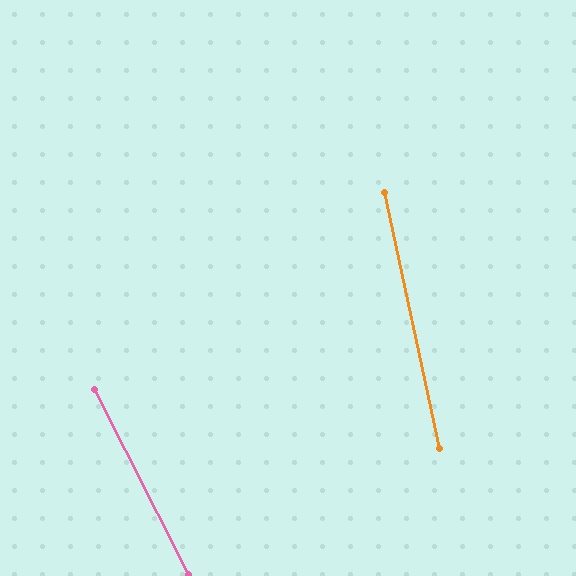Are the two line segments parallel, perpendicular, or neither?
Neither parallel nor perpendicular — they differ by about 15°.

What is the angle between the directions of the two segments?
Approximately 15 degrees.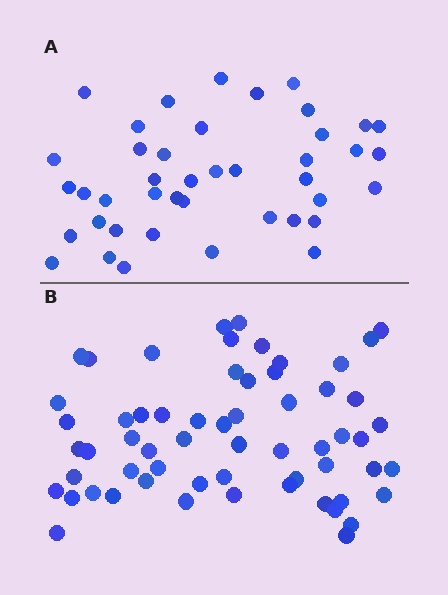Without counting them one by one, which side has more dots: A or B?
Region B (the bottom region) has more dots.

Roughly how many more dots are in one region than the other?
Region B has approximately 20 more dots than region A.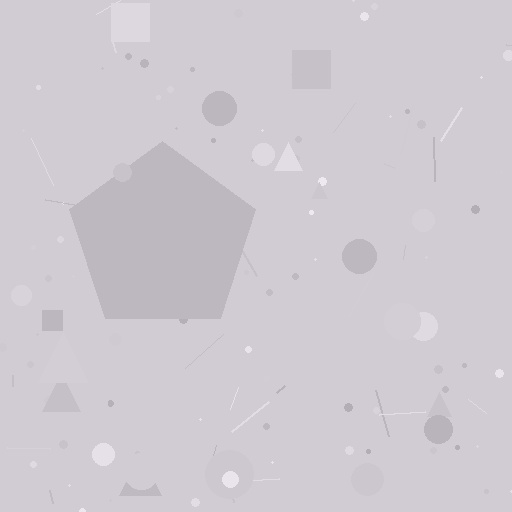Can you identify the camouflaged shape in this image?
The camouflaged shape is a pentagon.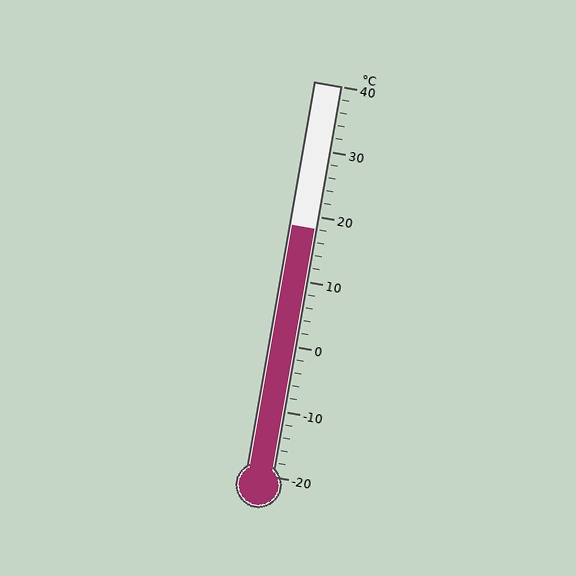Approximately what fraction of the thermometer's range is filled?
The thermometer is filled to approximately 65% of its range.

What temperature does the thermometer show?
The thermometer shows approximately 18°C.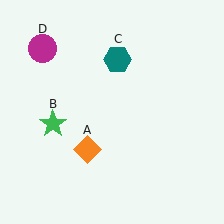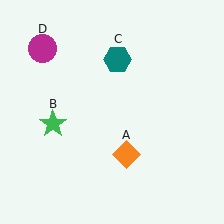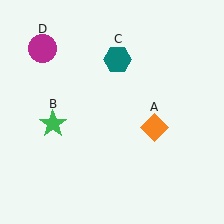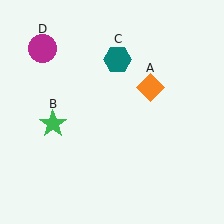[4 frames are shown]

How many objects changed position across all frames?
1 object changed position: orange diamond (object A).